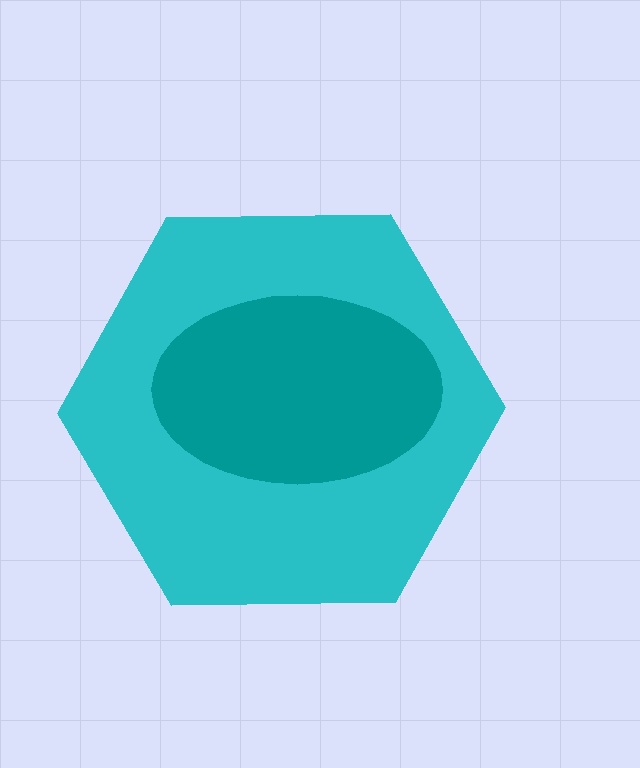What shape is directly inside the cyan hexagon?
The teal ellipse.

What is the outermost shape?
The cyan hexagon.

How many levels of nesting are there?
2.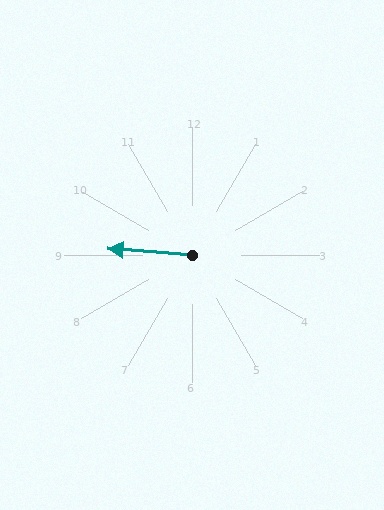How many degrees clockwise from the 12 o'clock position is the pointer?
Approximately 274 degrees.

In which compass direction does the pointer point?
West.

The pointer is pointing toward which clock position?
Roughly 9 o'clock.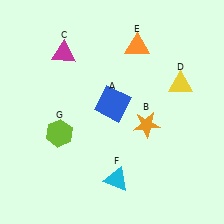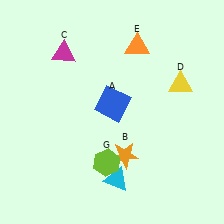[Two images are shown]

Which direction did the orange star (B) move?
The orange star (B) moved down.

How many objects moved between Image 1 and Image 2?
2 objects moved between the two images.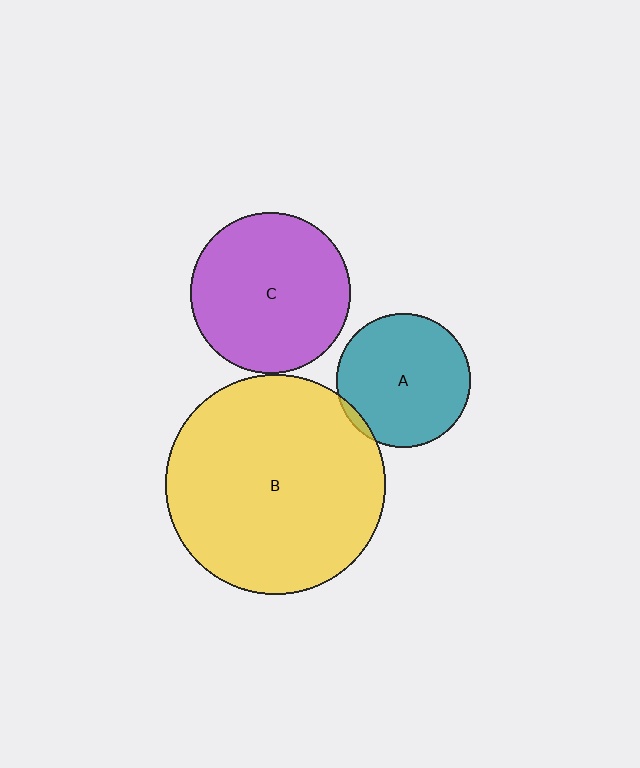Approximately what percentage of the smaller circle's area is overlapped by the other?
Approximately 5%.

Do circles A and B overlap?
Yes.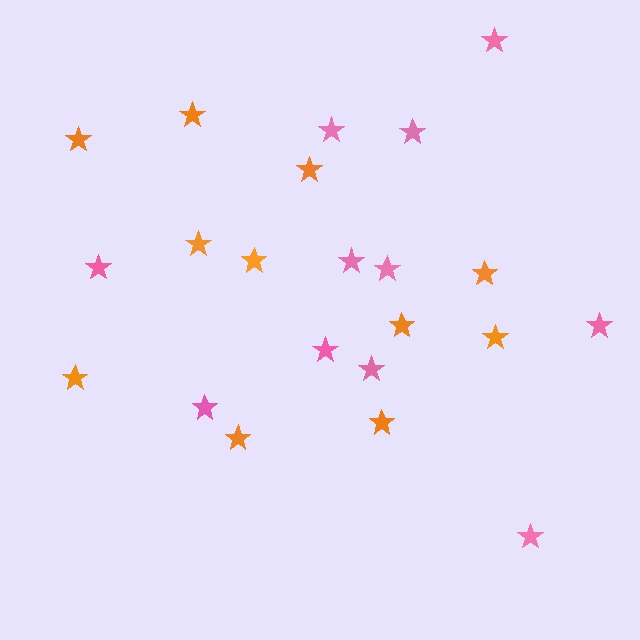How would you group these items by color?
There are 2 groups: one group of pink stars (11) and one group of orange stars (11).